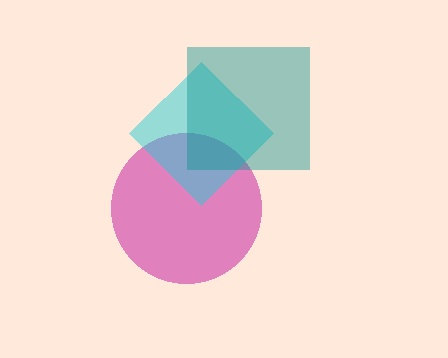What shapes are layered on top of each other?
The layered shapes are: a magenta circle, a cyan diamond, a teal square.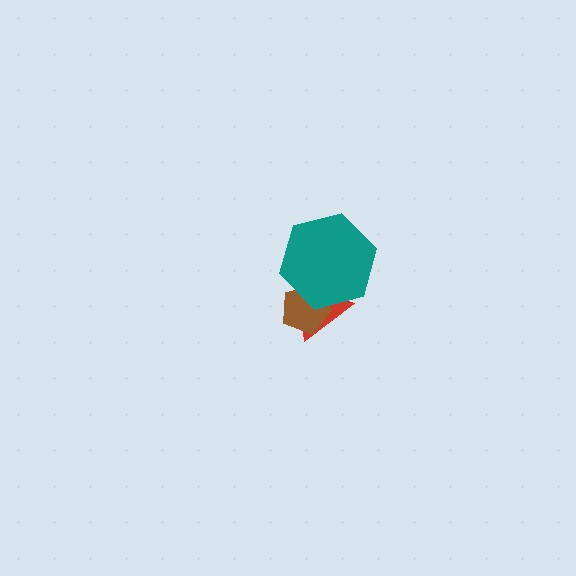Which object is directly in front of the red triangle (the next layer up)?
The brown pentagon is directly in front of the red triangle.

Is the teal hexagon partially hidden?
No, no other shape covers it.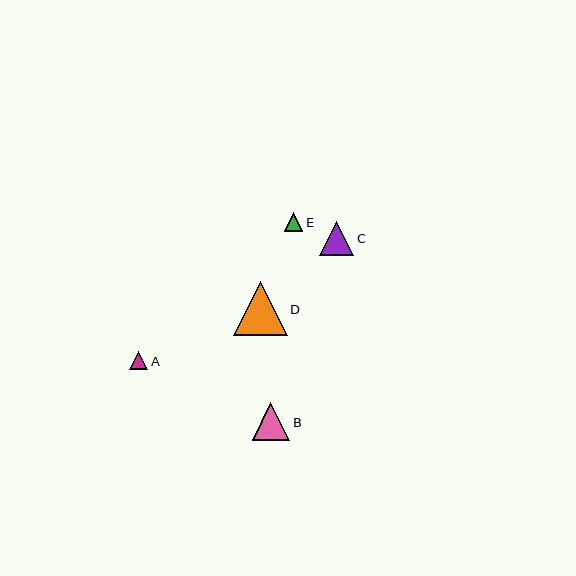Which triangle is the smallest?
Triangle E is the smallest with a size of approximately 18 pixels.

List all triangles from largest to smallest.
From largest to smallest: D, B, C, A, E.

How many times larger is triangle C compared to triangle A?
Triangle C is approximately 1.9 times the size of triangle A.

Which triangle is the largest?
Triangle D is the largest with a size of approximately 54 pixels.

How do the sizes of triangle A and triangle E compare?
Triangle A and triangle E are approximately the same size.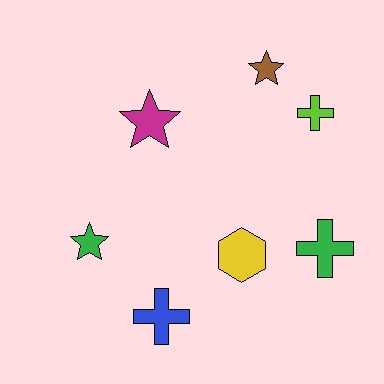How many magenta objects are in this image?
There is 1 magenta object.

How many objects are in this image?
There are 7 objects.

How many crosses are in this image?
There are 3 crosses.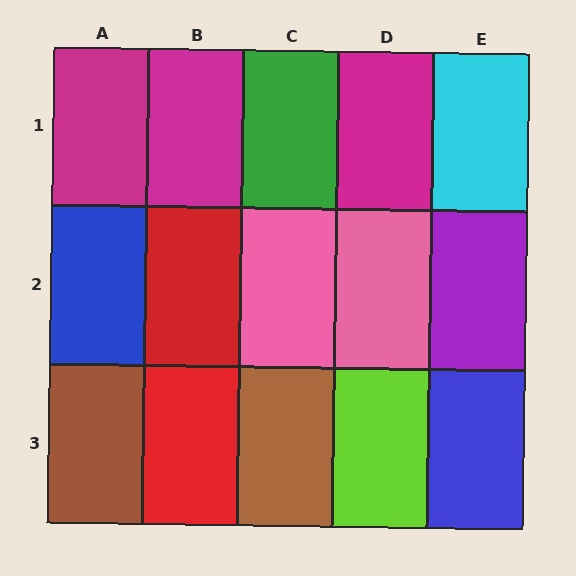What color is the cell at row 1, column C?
Green.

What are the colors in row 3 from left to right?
Brown, red, brown, lime, blue.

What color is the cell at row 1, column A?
Magenta.